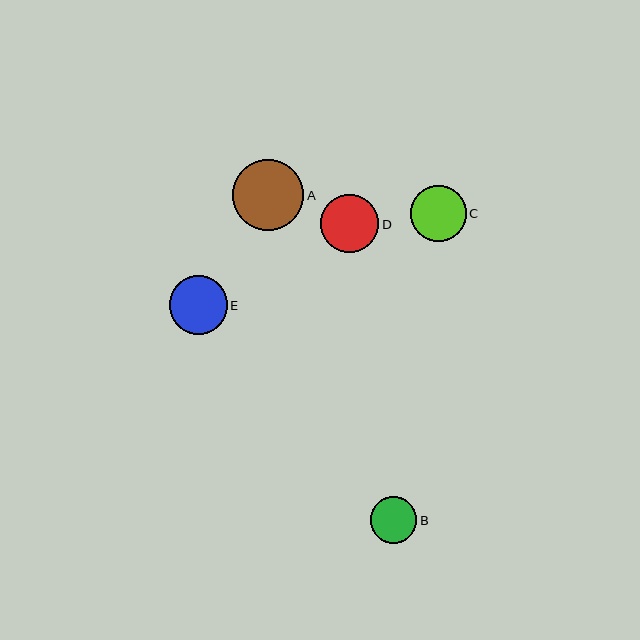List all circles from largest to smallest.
From largest to smallest: A, E, D, C, B.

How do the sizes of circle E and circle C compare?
Circle E and circle C are approximately the same size.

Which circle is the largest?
Circle A is the largest with a size of approximately 71 pixels.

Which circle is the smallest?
Circle B is the smallest with a size of approximately 47 pixels.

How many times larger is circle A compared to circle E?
Circle A is approximately 1.2 times the size of circle E.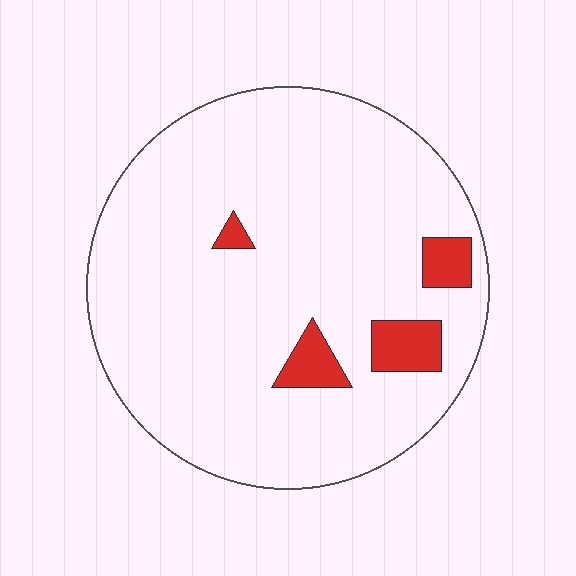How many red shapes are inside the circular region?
4.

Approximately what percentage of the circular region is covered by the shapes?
Approximately 10%.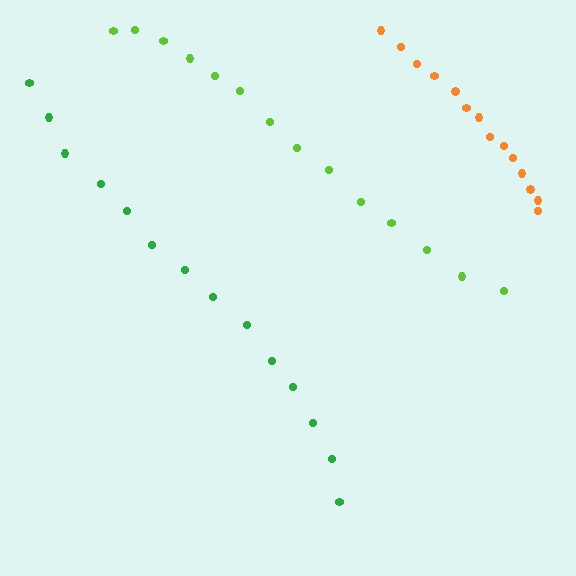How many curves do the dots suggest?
There are 3 distinct paths.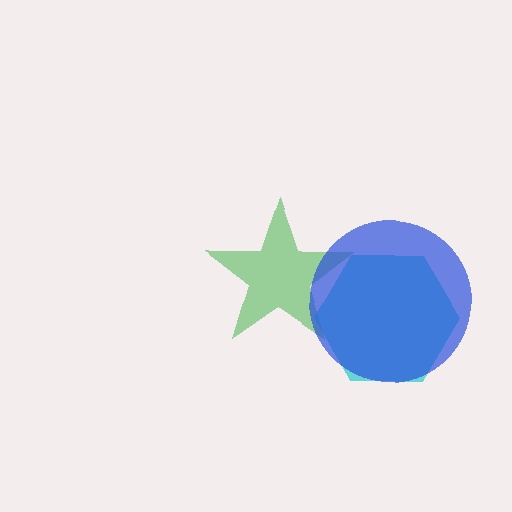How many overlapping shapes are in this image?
There are 3 overlapping shapes in the image.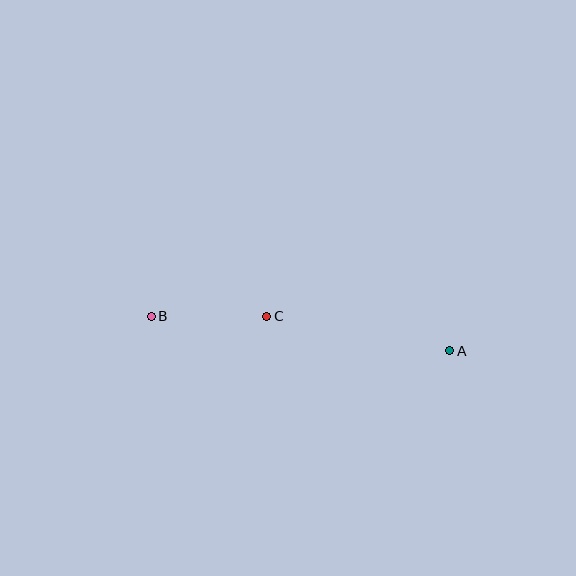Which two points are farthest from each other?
Points A and B are farthest from each other.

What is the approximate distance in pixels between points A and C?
The distance between A and C is approximately 186 pixels.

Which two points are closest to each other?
Points B and C are closest to each other.